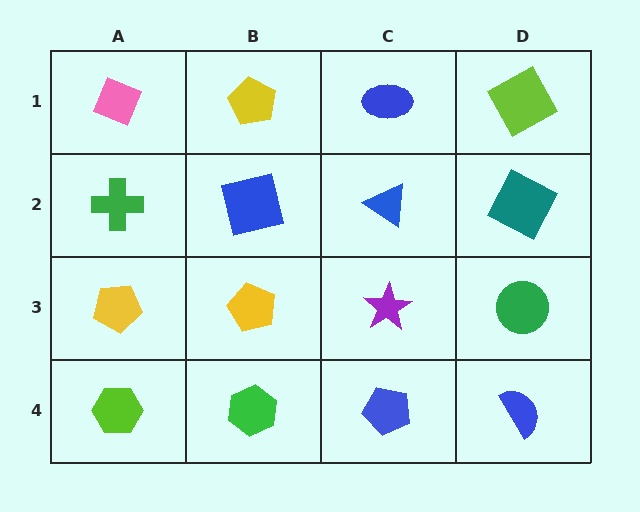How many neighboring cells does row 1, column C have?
3.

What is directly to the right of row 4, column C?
A blue semicircle.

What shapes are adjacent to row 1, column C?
A blue triangle (row 2, column C), a yellow pentagon (row 1, column B), a lime square (row 1, column D).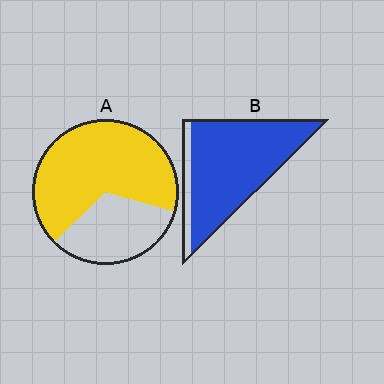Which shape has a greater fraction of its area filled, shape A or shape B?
Shape B.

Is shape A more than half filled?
Yes.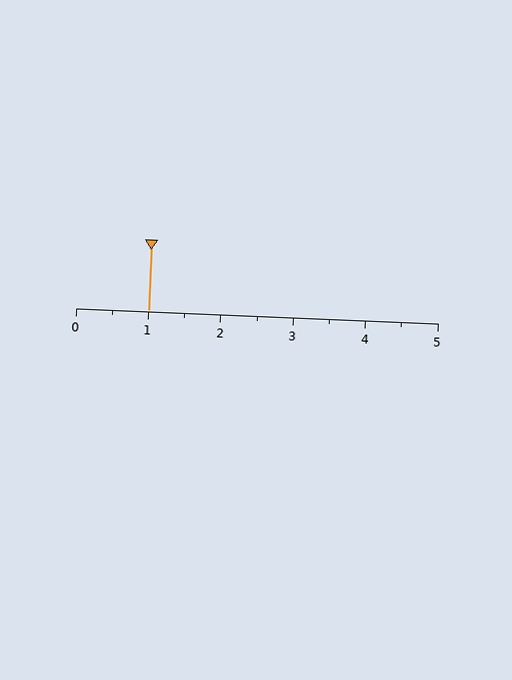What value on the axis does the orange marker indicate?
The marker indicates approximately 1.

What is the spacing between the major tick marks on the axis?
The major ticks are spaced 1 apart.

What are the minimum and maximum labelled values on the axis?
The axis runs from 0 to 5.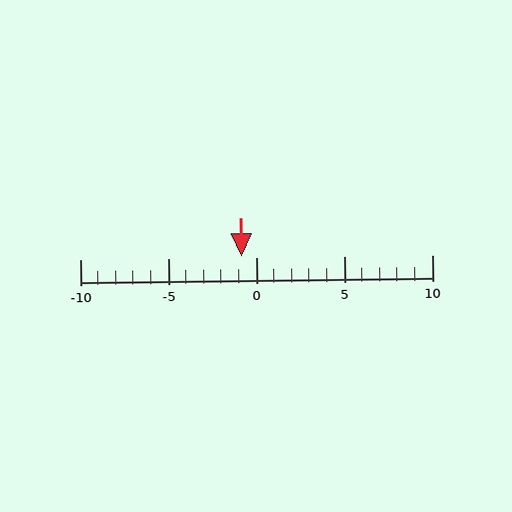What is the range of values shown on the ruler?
The ruler shows values from -10 to 10.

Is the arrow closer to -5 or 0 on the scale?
The arrow is closer to 0.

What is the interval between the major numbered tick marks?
The major tick marks are spaced 5 units apart.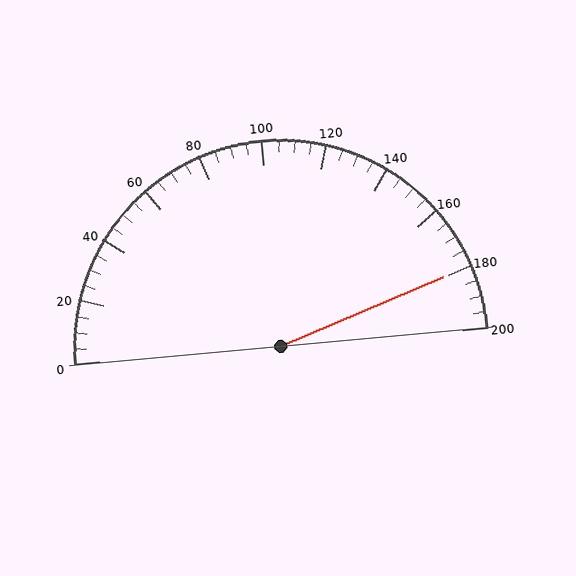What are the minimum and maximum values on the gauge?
The gauge ranges from 0 to 200.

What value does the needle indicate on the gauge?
The needle indicates approximately 180.